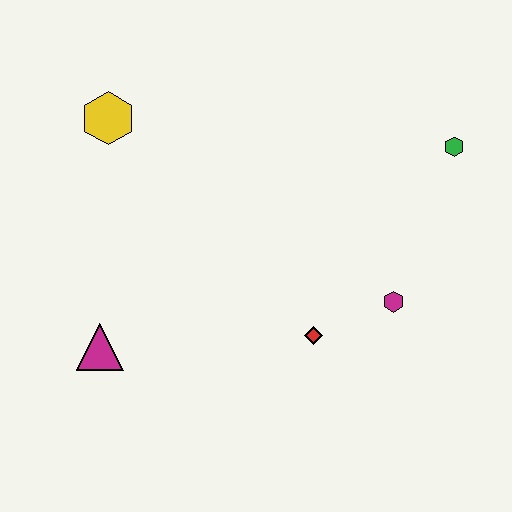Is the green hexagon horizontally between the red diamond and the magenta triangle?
No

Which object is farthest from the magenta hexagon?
The yellow hexagon is farthest from the magenta hexagon.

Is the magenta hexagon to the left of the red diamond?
No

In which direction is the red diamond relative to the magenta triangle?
The red diamond is to the right of the magenta triangle.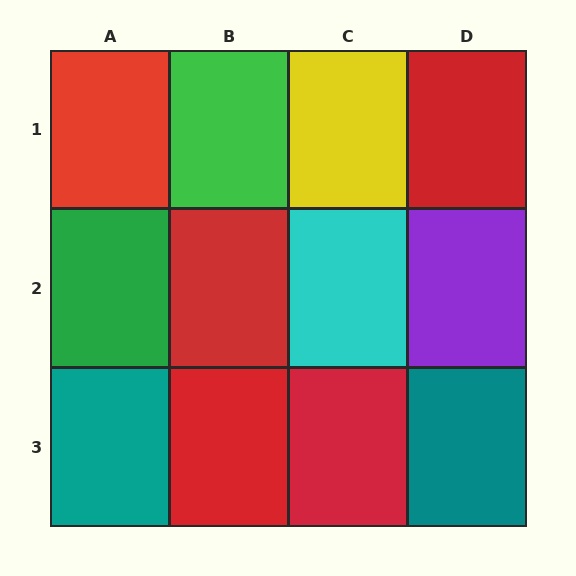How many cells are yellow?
1 cell is yellow.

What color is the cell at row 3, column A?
Teal.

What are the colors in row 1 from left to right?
Red, green, yellow, red.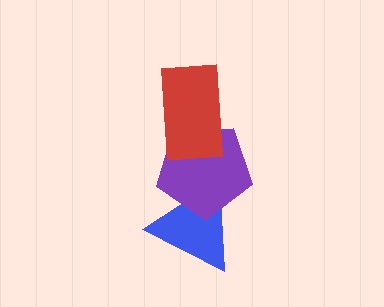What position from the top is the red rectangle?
The red rectangle is 1st from the top.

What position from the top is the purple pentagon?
The purple pentagon is 2nd from the top.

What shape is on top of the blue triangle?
The purple pentagon is on top of the blue triangle.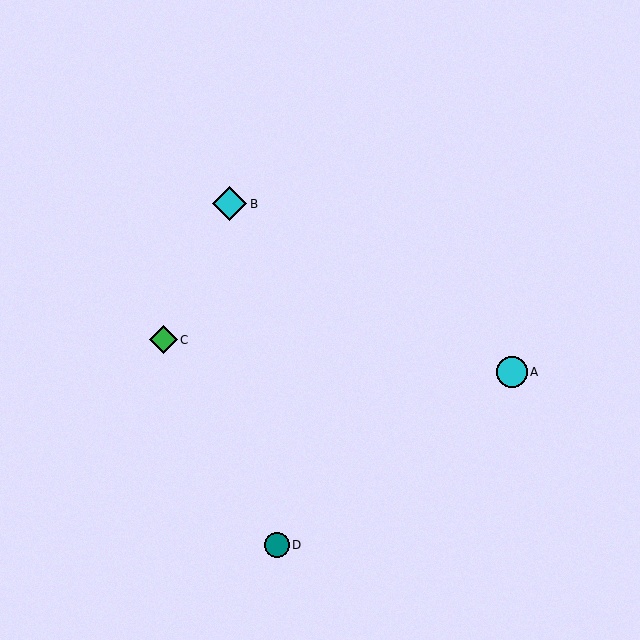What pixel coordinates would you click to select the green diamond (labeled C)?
Click at (163, 340) to select the green diamond C.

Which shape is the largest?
The cyan diamond (labeled B) is the largest.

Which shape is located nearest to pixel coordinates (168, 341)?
The green diamond (labeled C) at (163, 340) is nearest to that location.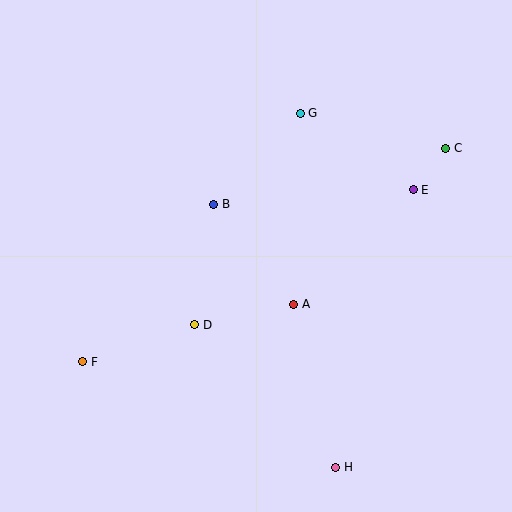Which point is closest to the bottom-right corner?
Point H is closest to the bottom-right corner.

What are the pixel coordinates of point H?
Point H is at (336, 467).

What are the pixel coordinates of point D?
Point D is at (195, 325).